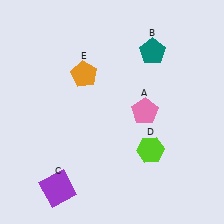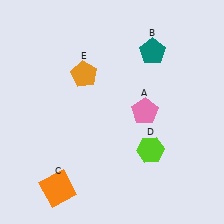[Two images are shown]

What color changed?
The square (C) changed from purple in Image 1 to orange in Image 2.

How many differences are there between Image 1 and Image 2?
There is 1 difference between the two images.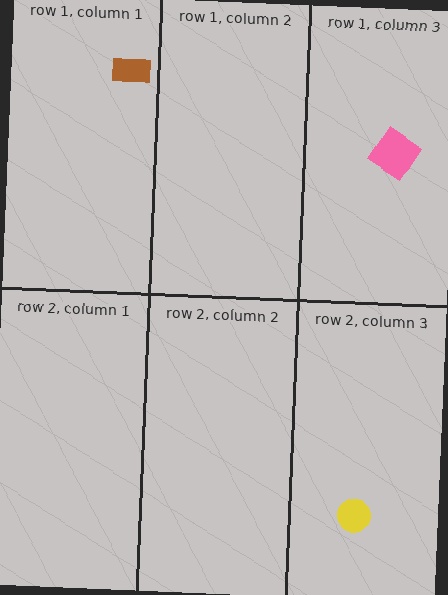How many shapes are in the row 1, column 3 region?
1.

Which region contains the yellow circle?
The row 2, column 3 region.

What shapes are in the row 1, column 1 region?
The brown rectangle.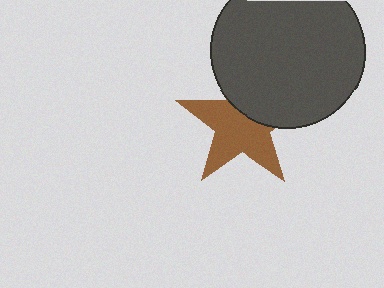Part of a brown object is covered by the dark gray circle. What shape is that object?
It is a star.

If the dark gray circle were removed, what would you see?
You would see the complete brown star.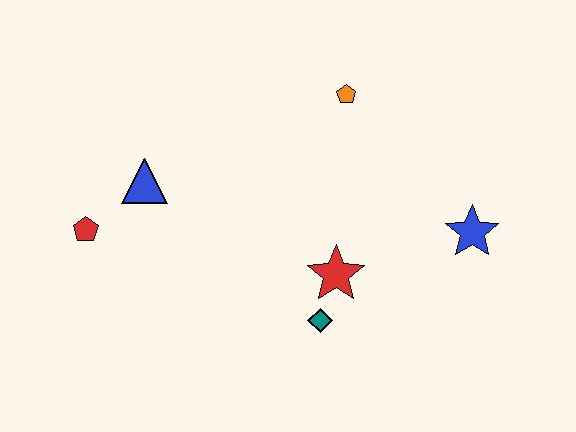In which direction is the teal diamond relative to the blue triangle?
The teal diamond is to the right of the blue triangle.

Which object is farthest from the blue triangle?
The blue star is farthest from the blue triangle.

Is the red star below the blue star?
Yes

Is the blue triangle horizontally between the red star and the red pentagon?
Yes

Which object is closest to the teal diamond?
The red star is closest to the teal diamond.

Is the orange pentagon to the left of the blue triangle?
No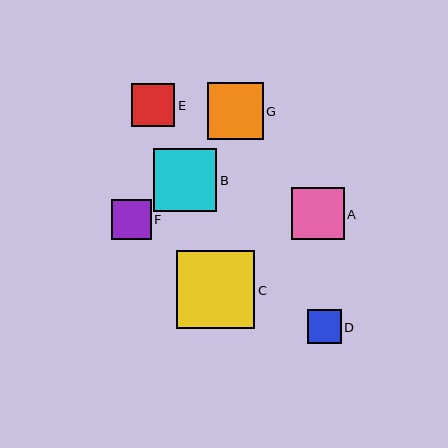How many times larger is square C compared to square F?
Square C is approximately 2.0 times the size of square F.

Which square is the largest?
Square C is the largest with a size of approximately 78 pixels.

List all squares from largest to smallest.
From largest to smallest: C, B, G, A, E, F, D.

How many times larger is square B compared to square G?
Square B is approximately 1.1 times the size of square G.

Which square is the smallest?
Square D is the smallest with a size of approximately 34 pixels.